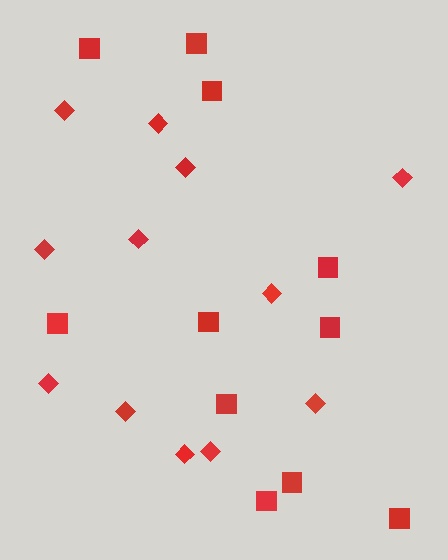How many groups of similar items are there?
There are 2 groups: one group of diamonds (12) and one group of squares (11).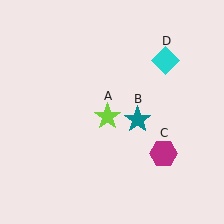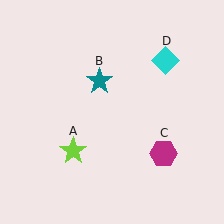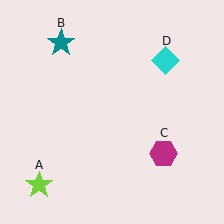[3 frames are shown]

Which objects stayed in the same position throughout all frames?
Magenta hexagon (object C) and cyan diamond (object D) remained stationary.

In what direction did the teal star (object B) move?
The teal star (object B) moved up and to the left.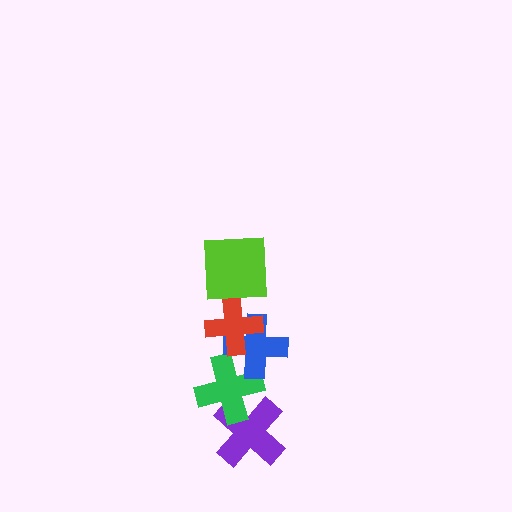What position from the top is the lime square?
The lime square is 1st from the top.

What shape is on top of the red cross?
The lime square is on top of the red cross.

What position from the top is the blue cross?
The blue cross is 3rd from the top.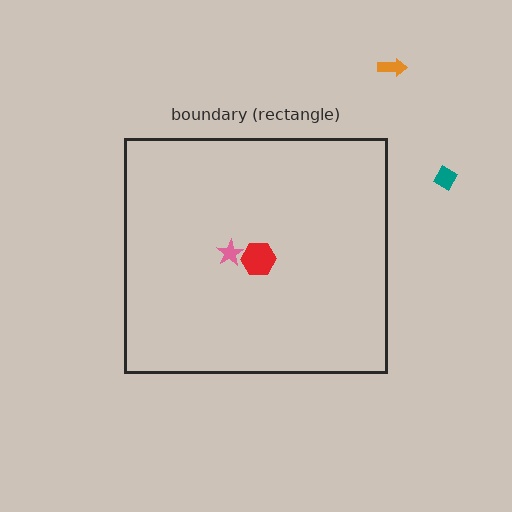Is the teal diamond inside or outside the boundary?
Outside.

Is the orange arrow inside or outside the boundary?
Outside.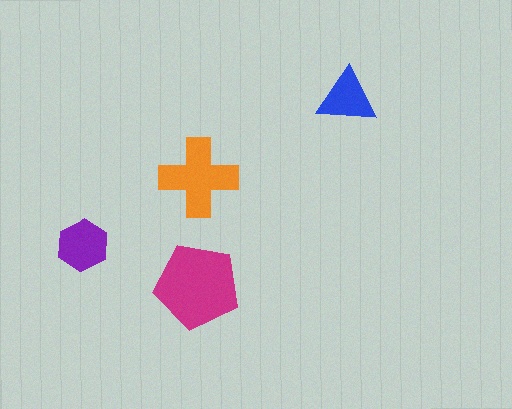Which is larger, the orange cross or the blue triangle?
The orange cross.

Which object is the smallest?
The blue triangle.